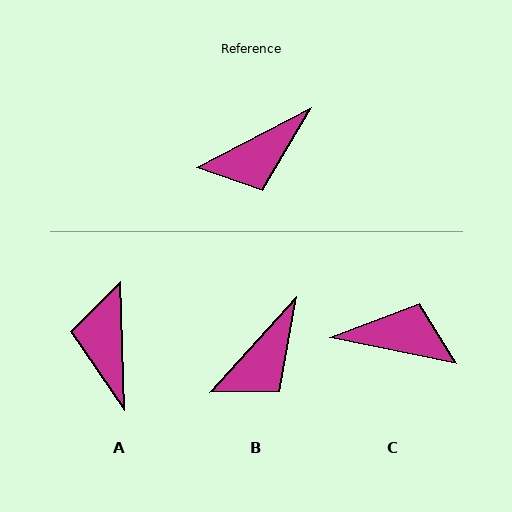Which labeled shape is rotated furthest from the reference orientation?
C, about 141 degrees away.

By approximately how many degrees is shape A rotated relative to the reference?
Approximately 115 degrees clockwise.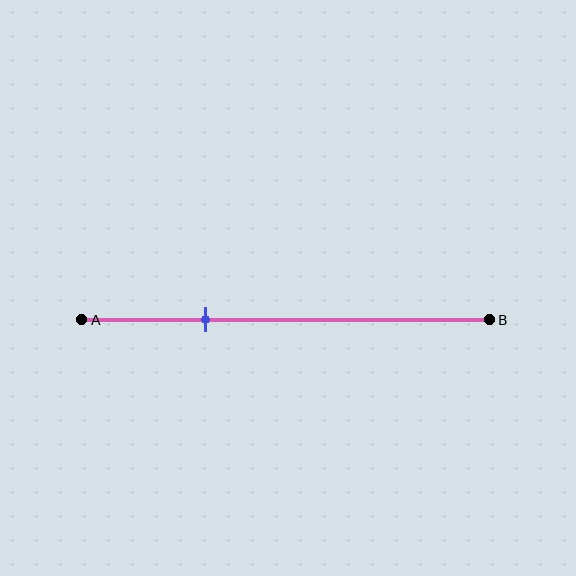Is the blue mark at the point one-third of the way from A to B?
Yes, the mark is approximately at the one-third point.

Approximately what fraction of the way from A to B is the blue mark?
The blue mark is approximately 30% of the way from A to B.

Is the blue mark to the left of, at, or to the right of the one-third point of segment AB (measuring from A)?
The blue mark is approximately at the one-third point of segment AB.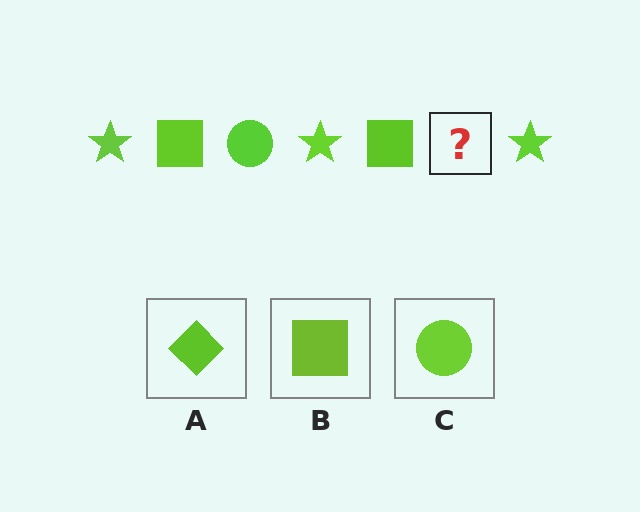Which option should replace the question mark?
Option C.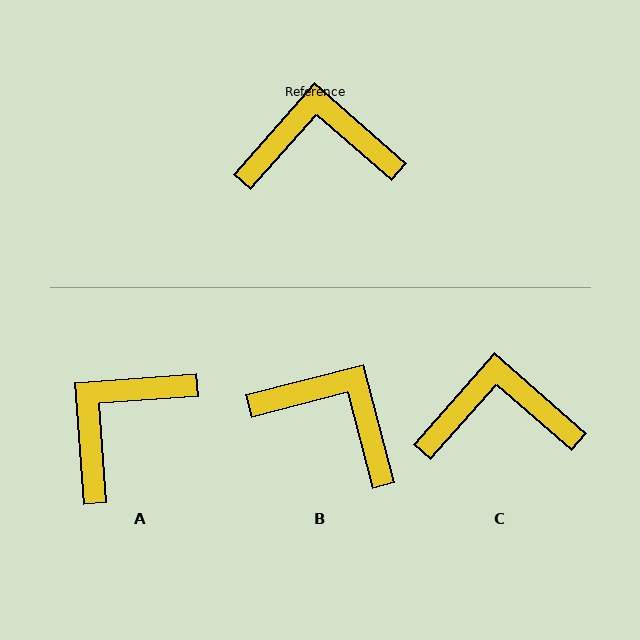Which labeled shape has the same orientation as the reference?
C.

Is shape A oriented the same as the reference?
No, it is off by about 46 degrees.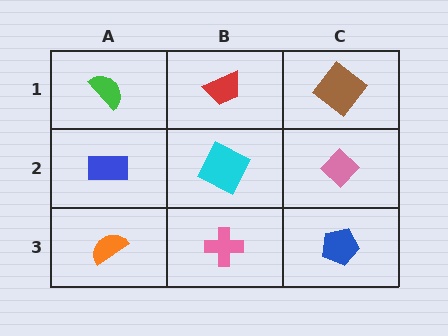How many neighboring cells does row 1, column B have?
3.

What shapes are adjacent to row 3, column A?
A blue rectangle (row 2, column A), a pink cross (row 3, column B).